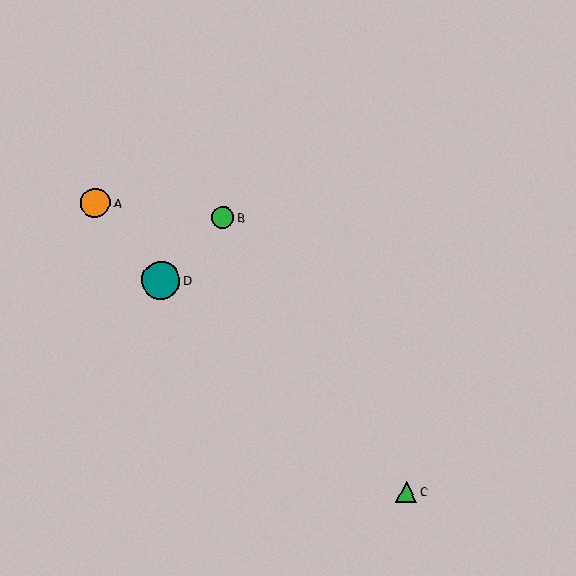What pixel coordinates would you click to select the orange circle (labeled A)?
Click at (95, 203) to select the orange circle A.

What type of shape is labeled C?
Shape C is a green triangle.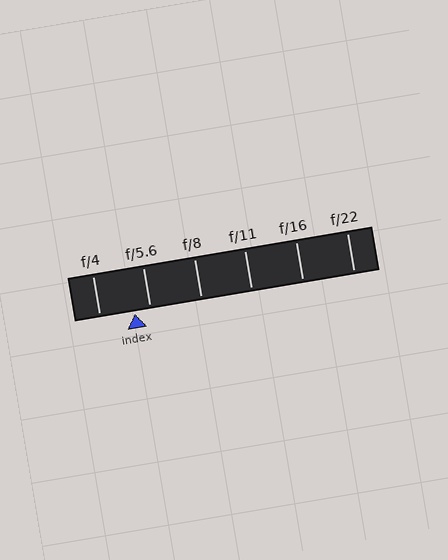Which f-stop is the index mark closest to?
The index mark is closest to f/5.6.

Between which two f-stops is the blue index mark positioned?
The index mark is between f/4 and f/5.6.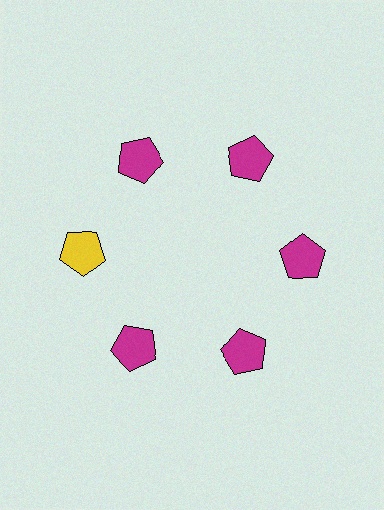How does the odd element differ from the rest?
It has a different color: yellow instead of magenta.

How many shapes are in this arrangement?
There are 6 shapes arranged in a ring pattern.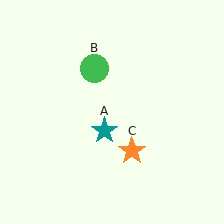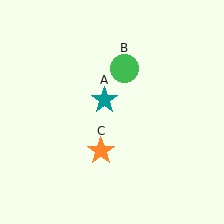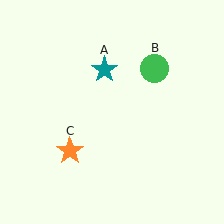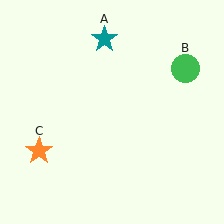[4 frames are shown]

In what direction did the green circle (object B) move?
The green circle (object B) moved right.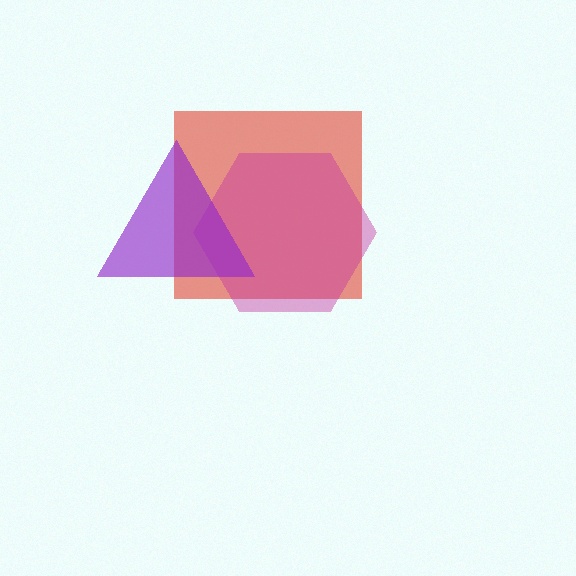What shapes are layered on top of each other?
The layered shapes are: a red square, a magenta hexagon, a purple triangle.